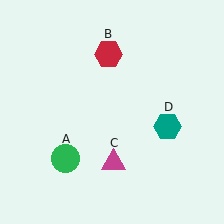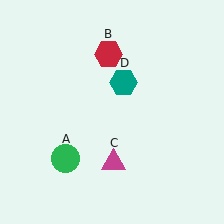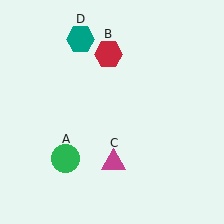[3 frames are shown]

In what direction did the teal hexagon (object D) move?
The teal hexagon (object D) moved up and to the left.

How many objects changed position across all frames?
1 object changed position: teal hexagon (object D).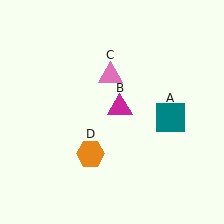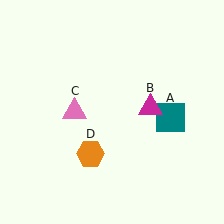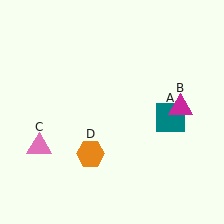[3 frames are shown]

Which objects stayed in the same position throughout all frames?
Teal square (object A) and orange hexagon (object D) remained stationary.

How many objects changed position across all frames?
2 objects changed position: magenta triangle (object B), pink triangle (object C).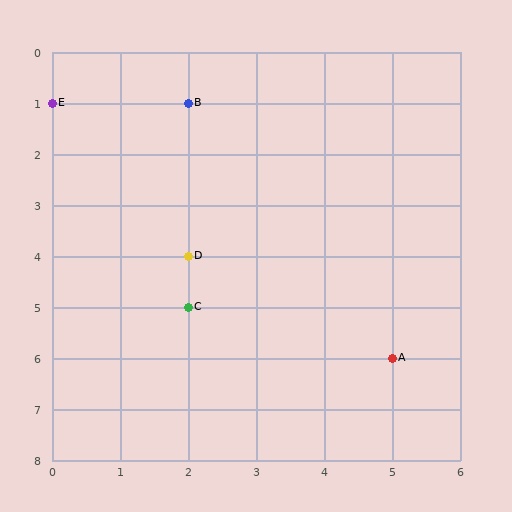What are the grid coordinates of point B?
Point B is at grid coordinates (2, 1).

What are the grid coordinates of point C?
Point C is at grid coordinates (2, 5).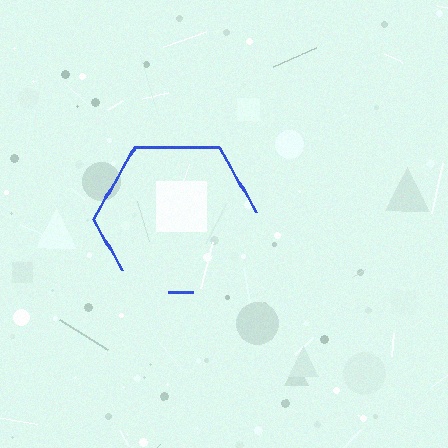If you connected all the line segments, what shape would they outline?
They would outline a hexagon.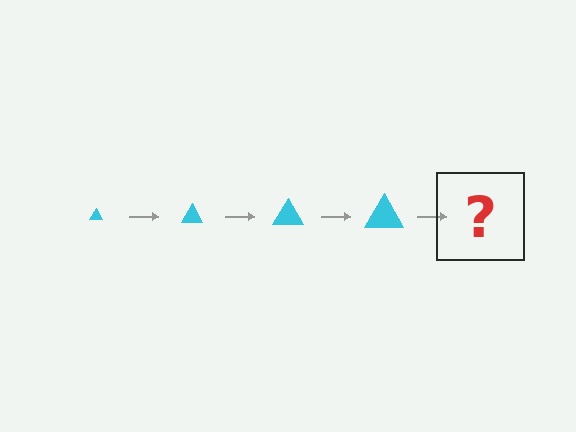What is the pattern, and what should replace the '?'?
The pattern is that the triangle gets progressively larger each step. The '?' should be a cyan triangle, larger than the previous one.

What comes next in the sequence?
The next element should be a cyan triangle, larger than the previous one.